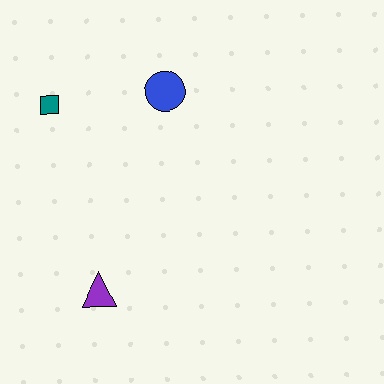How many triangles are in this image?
There is 1 triangle.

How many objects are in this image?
There are 3 objects.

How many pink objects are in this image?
There are no pink objects.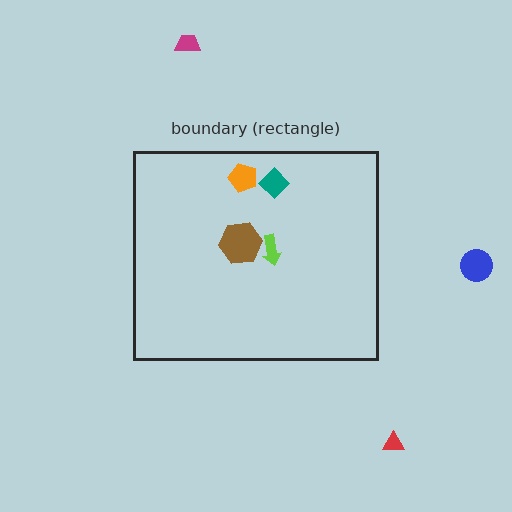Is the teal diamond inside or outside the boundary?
Inside.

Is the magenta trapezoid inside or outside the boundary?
Outside.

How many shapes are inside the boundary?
4 inside, 3 outside.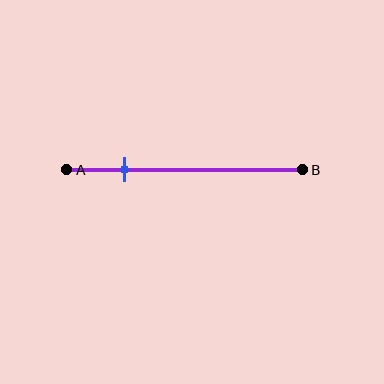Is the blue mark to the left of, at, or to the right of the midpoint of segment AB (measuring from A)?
The blue mark is to the left of the midpoint of segment AB.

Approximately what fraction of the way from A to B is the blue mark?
The blue mark is approximately 25% of the way from A to B.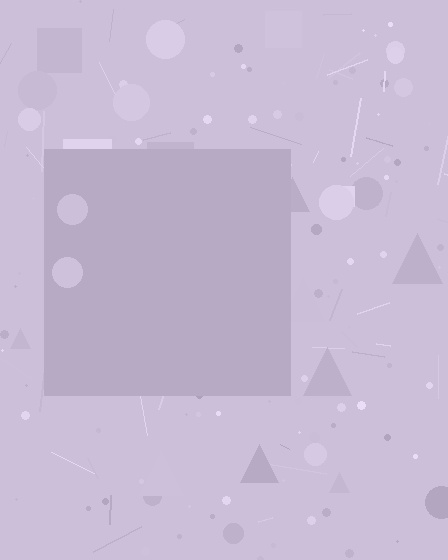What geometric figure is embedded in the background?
A square is embedded in the background.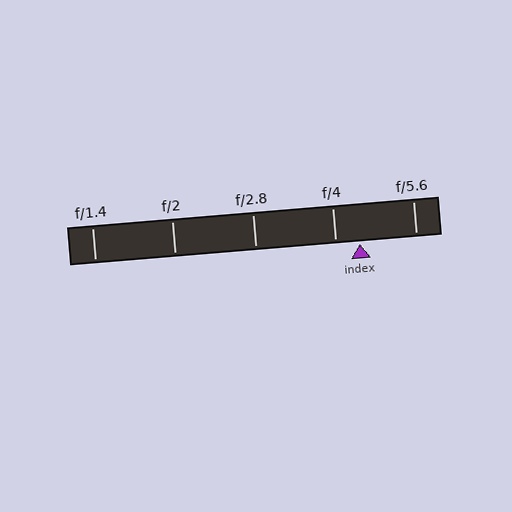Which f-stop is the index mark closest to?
The index mark is closest to f/4.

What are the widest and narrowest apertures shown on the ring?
The widest aperture shown is f/1.4 and the narrowest is f/5.6.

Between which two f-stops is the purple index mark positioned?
The index mark is between f/4 and f/5.6.